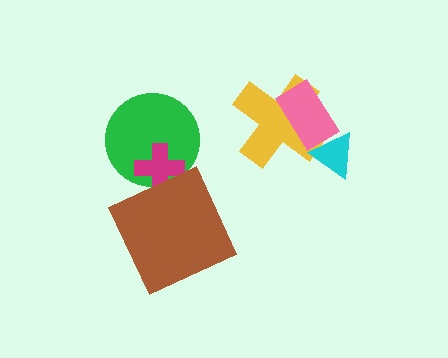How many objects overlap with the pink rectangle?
2 objects overlap with the pink rectangle.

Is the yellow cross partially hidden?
Yes, it is partially covered by another shape.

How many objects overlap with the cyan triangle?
2 objects overlap with the cyan triangle.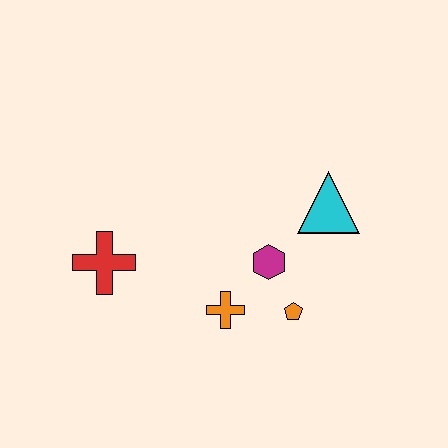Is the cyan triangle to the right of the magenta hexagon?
Yes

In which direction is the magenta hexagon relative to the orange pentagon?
The magenta hexagon is above the orange pentagon.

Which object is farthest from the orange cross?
The cyan triangle is farthest from the orange cross.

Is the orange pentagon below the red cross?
Yes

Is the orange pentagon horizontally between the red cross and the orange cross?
No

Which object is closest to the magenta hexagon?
The orange pentagon is closest to the magenta hexagon.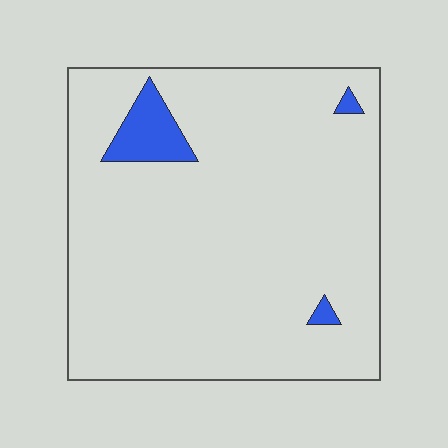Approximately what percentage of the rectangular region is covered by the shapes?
Approximately 5%.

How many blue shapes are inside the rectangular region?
3.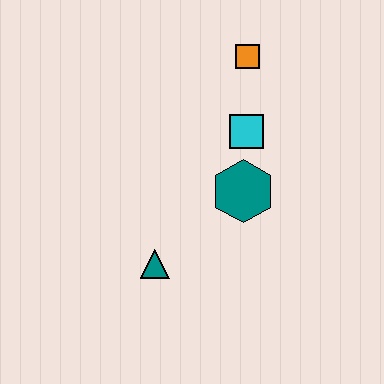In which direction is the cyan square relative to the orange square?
The cyan square is below the orange square.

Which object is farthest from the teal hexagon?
The orange square is farthest from the teal hexagon.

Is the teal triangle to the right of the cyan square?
No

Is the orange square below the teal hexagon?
No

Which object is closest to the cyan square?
The teal hexagon is closest to the cyan square.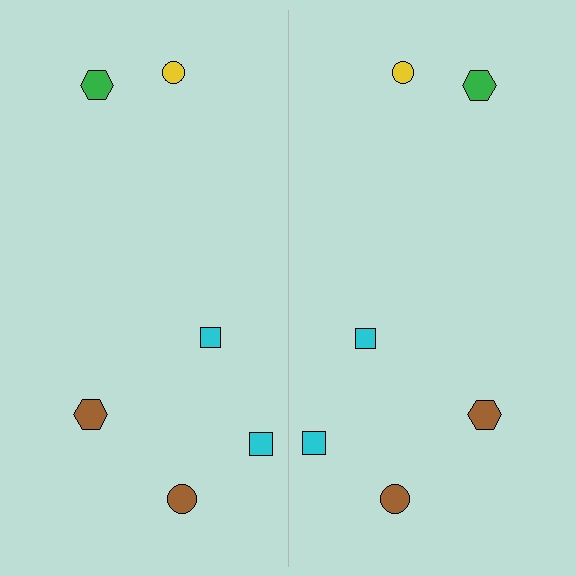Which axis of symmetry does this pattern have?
The pattern has a vertical axis of symmetry running through the center of the image.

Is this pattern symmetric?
Yes, this pattern has bilateral (reflection) symmetry.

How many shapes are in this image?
There are 12 shapes in this image.